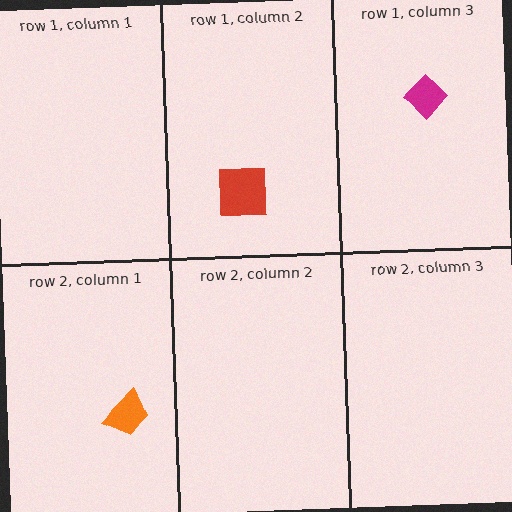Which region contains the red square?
The row 1, column 2 region.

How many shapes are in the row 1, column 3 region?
1.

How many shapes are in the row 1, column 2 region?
1.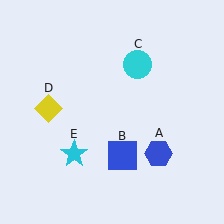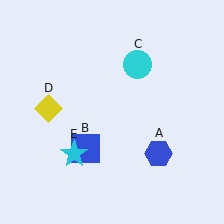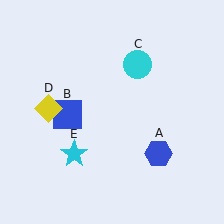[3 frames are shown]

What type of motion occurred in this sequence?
The blue square (object B) rotated clockwise around the center of the scene.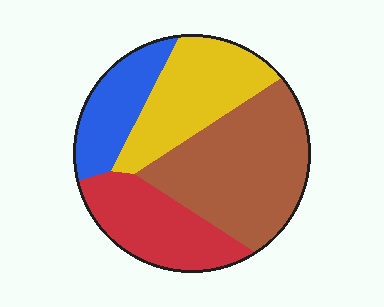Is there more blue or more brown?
Brown.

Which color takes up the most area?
Brown, at roughly 40%.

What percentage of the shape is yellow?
Yellow covers about 25% of the shape.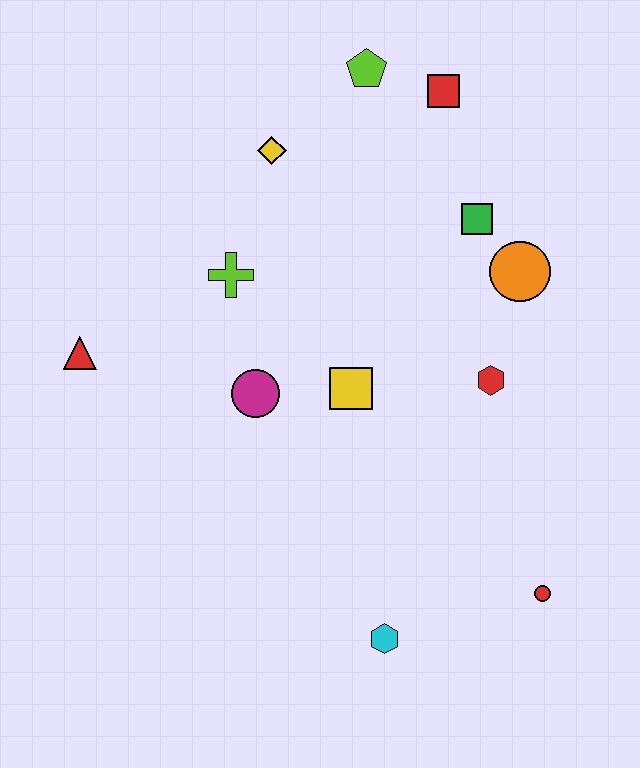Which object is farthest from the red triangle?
The red circle is farthest from the red triangle.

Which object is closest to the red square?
The lime pentagon is closest to the red square.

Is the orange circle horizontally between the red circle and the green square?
Yes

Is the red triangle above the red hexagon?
Yes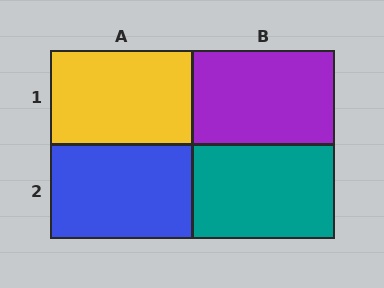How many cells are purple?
1 cell is purple.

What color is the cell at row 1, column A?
Yellow.